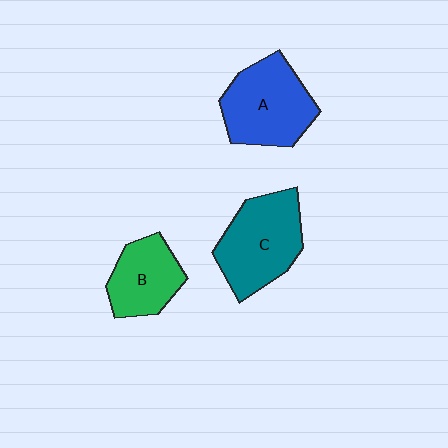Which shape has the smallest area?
Shape B (green).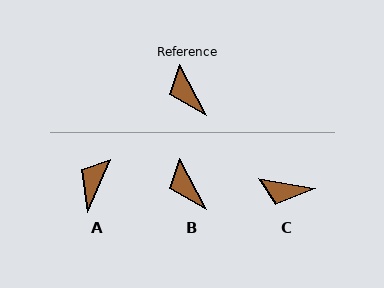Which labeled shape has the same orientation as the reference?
B.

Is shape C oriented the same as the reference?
No, it is off by about 52 degrees.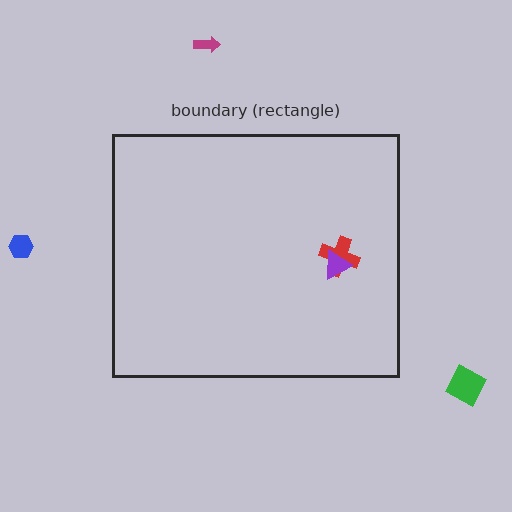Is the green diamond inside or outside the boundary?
Outside.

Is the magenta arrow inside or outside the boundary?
Outside.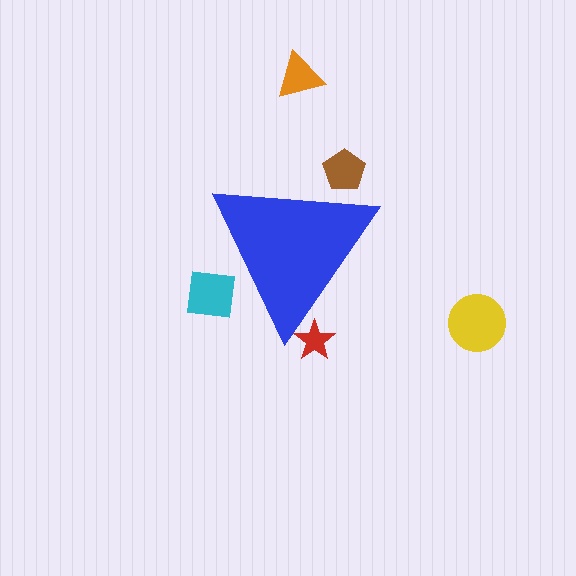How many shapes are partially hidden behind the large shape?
3 shapes are partially hidden.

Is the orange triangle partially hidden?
No, the orange triangle is fully visible.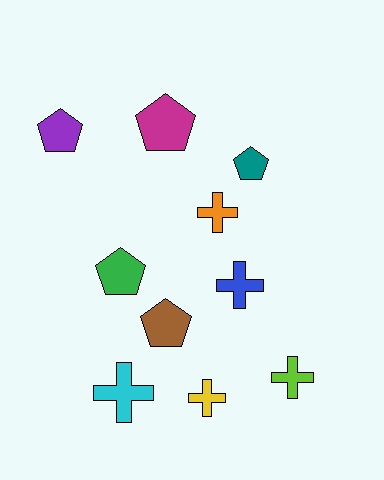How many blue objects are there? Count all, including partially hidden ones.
There is 1 blue object.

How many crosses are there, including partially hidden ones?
There are 5 crosses.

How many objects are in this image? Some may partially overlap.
There are 10 objects.